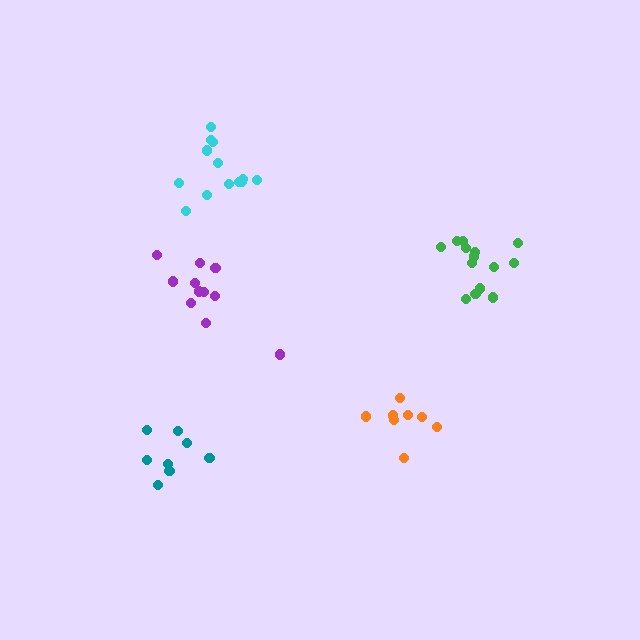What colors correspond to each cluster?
The clusters are colored: green, teal, cyan, orange, purple.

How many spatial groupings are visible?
There are 5 spatial groupings.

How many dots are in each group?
Group 1: 14 dots, Group 2: 8 dots, Group 3: 13 dots, Group 4: 8 dots, Group 5: 11 dots (54 total).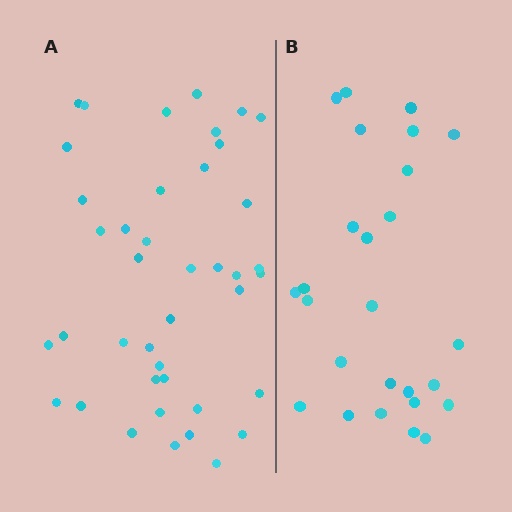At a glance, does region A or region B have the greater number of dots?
Region A (the left region) has more dots.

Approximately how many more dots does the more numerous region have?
Region A has approximately 15 more dots than region B.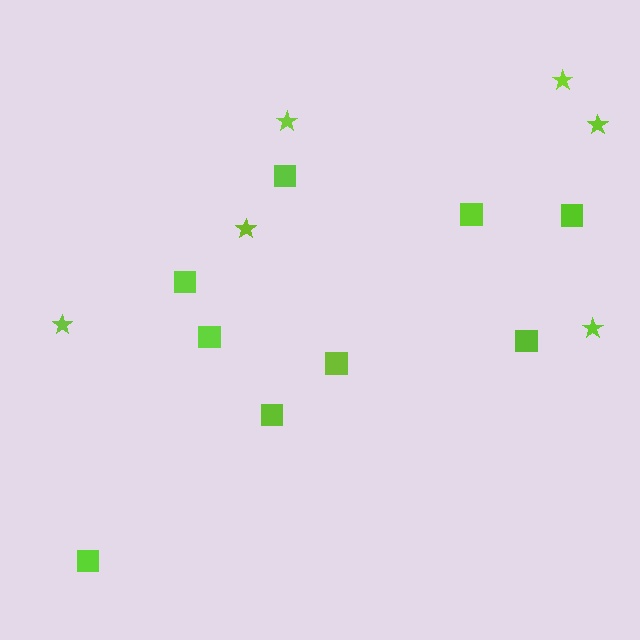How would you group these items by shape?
There are 2 groups: one group of squares (9) and one group of stars (6).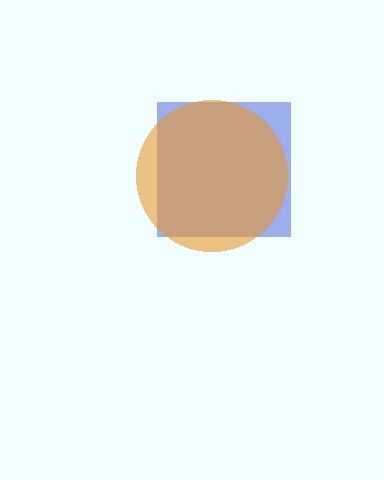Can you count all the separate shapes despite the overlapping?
Yes, there are 2 separate shapes.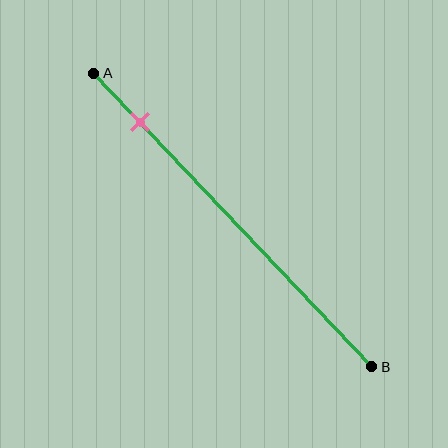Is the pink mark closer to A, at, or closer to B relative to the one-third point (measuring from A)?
The pink mark is closer to point A than the one-third point of segment AB.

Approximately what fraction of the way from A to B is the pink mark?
The pink mark is approximately 15% of the way from A to B.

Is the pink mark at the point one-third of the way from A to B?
No, the mark is at about 15% from A, not at the 33% one-third point.